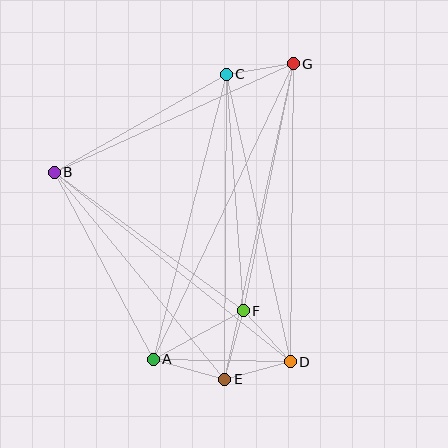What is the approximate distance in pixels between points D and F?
The distance between D and F is approximately 69 pixels.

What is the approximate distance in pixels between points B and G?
The distance between B and G is approximately 262 pixels.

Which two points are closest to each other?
Points D and E are closest to each other.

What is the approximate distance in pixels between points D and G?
The distance between D and G is approximately 298 pixels.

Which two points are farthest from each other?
Points A and G are farthest from each other.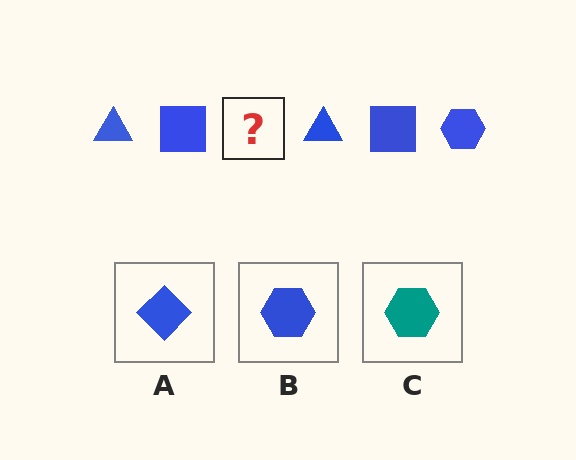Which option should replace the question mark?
Option B.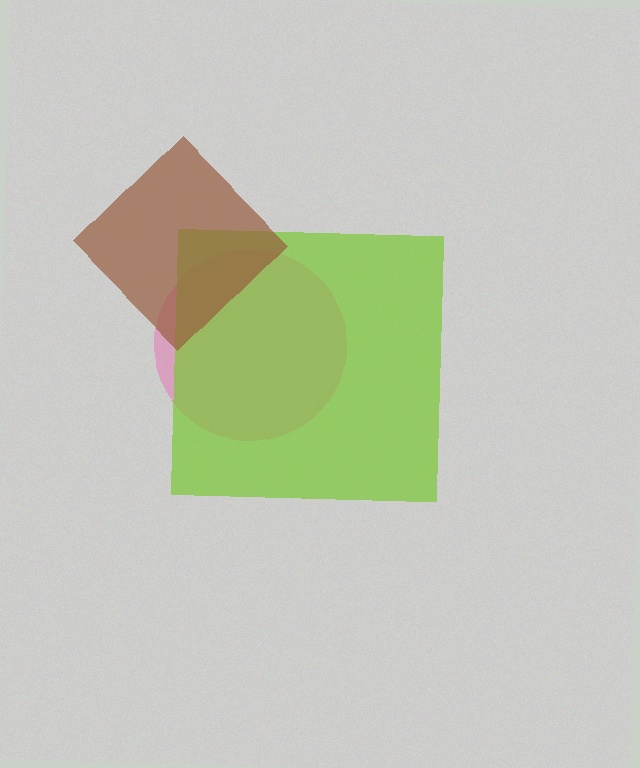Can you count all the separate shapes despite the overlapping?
Yes, there are 3 separate shapes.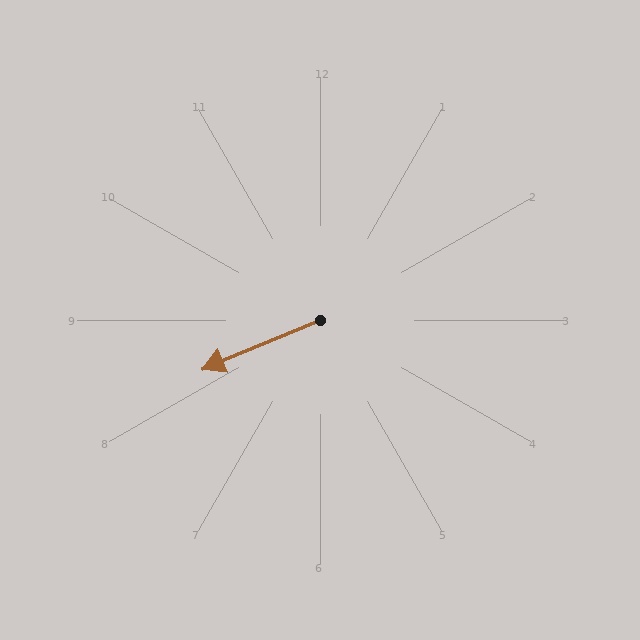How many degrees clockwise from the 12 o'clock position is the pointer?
Approximately 247 degrees.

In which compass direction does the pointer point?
Southwest.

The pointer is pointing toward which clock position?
Roughly 8 o'clock.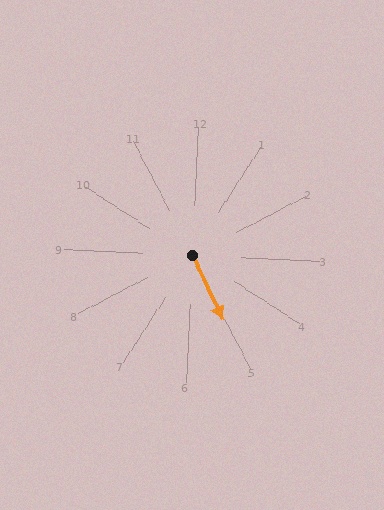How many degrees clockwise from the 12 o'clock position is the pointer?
Approximately 152 degrees.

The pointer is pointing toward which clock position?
Roughly 5 o'clock.